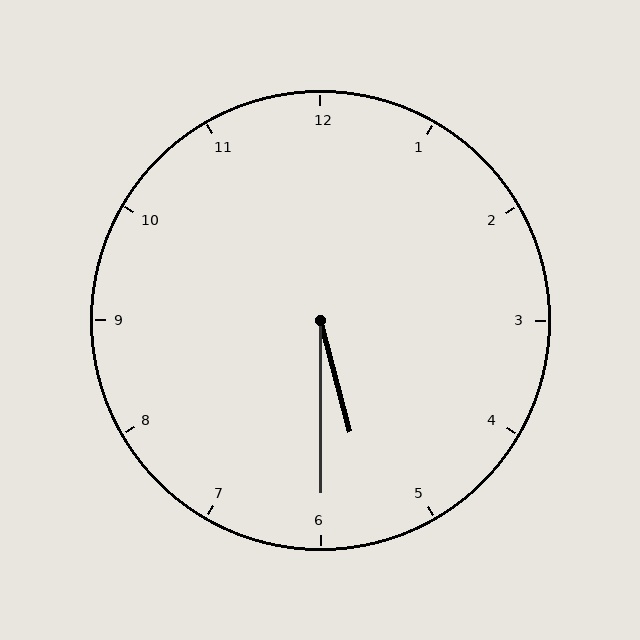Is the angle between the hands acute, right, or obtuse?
It is acute.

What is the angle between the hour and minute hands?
Approximately 15 degrees.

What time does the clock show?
5:30.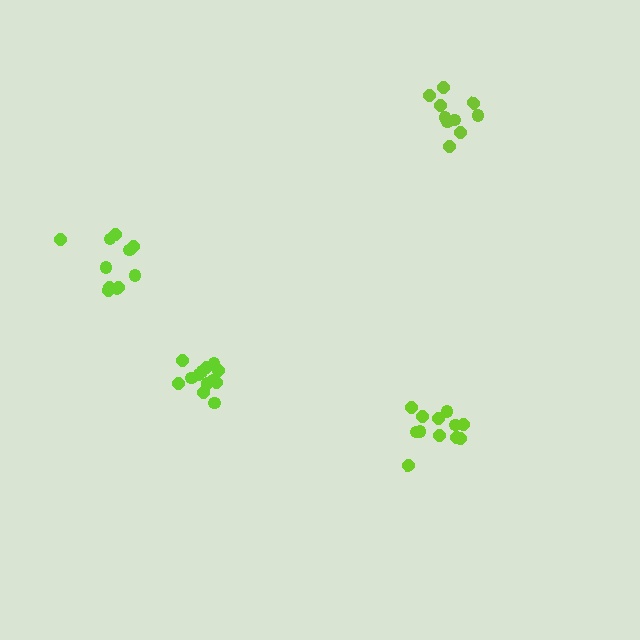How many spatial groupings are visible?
There are 4 spatial groupings.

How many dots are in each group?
Group 1: 11 dots, Group 2: 10 dots, Group 3: 13 dots, Group 4: 12 dots (46 total).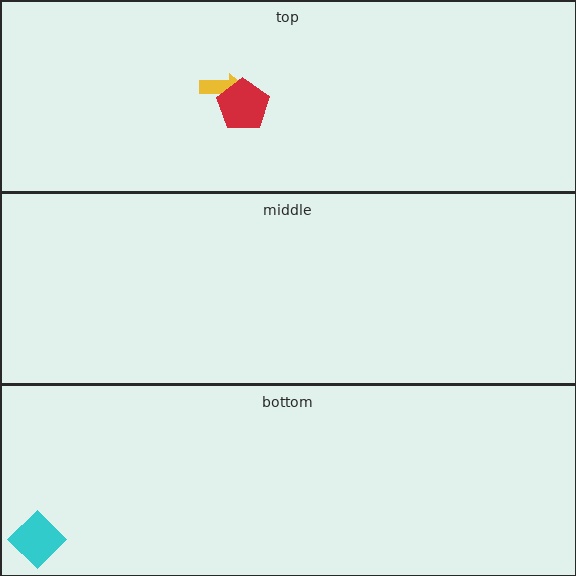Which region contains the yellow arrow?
The top region.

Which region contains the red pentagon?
The top region.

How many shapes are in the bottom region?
1.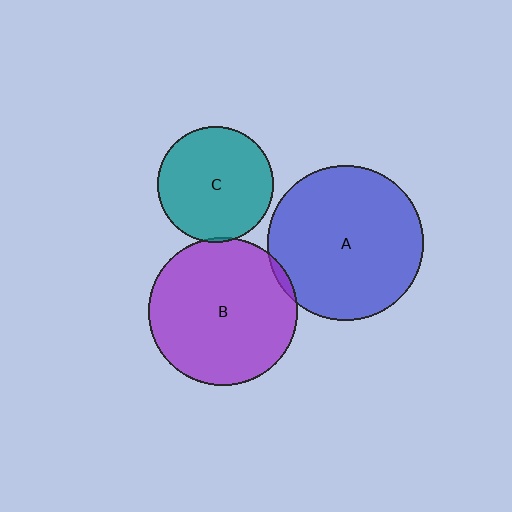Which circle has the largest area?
Circle A (blue).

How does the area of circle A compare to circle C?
Approximately 1.8 times.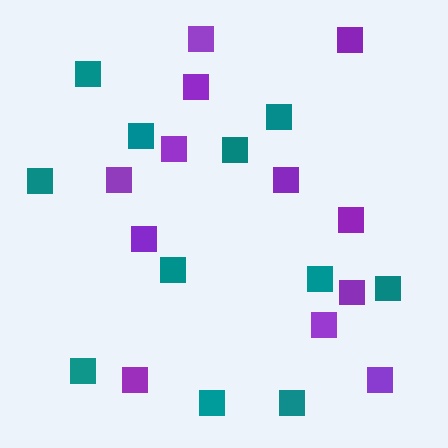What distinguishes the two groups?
There are 2 groups: one group of purple squares (12) and one group of teal squares (11).